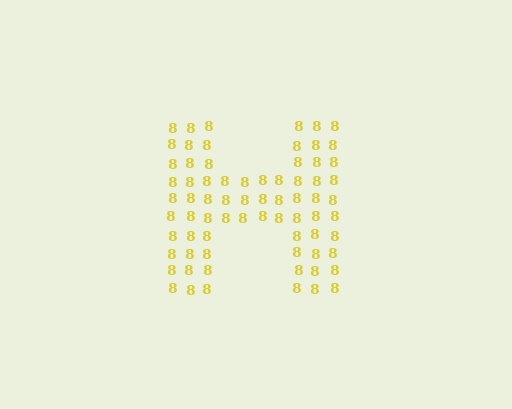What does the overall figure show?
The overall figure shows the letter H.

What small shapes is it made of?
It is made of small digit 8's.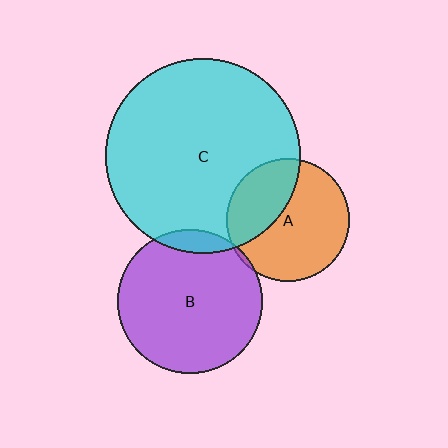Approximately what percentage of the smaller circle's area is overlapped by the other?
Approximately 5%.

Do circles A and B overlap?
Yes.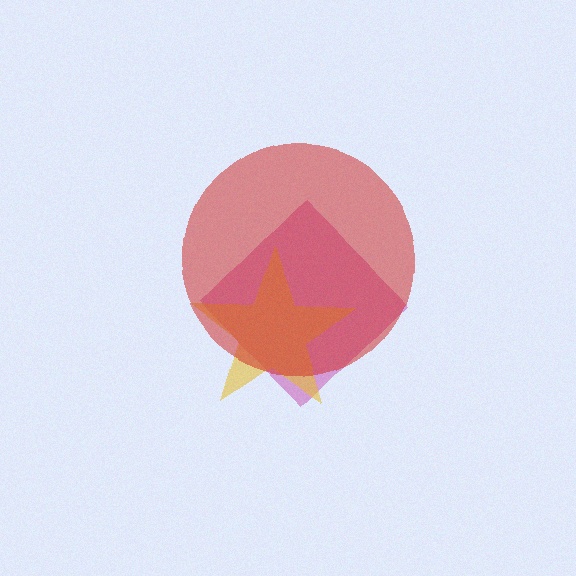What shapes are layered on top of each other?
The layered shapes are: a magenta diamond, a yellow star, a red circle.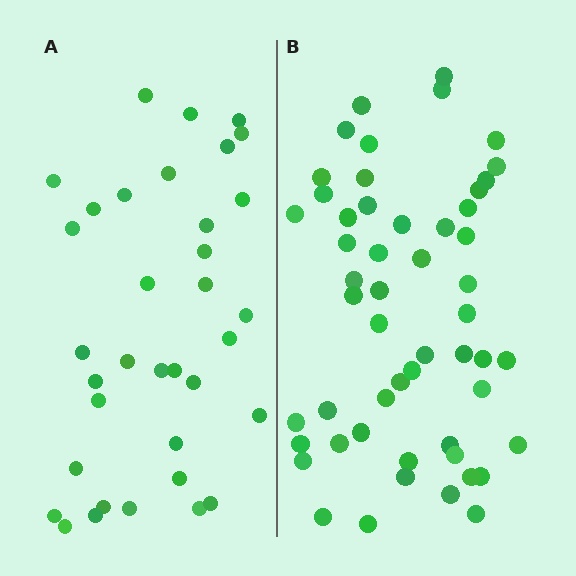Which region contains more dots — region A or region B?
Region B (the right region) has more dots.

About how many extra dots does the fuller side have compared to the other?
Region B has approximately 20 more dots than region A.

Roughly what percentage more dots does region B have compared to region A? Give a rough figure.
About 50% more.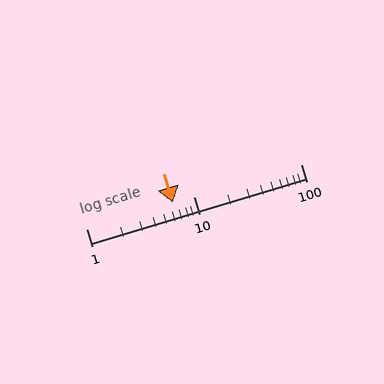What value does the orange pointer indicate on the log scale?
The pointer indicates approximately 6.4.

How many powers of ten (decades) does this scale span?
The scale spans 2 decades, from 1 to 100.